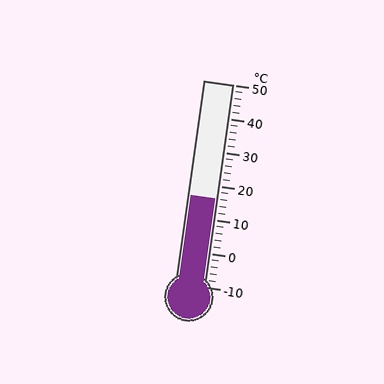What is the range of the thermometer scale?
The thermometer scale ranges from -10°C to 50°C.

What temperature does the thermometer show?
The thermometer shows approximately 16°C.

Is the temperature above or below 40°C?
The temperature is below 40°C.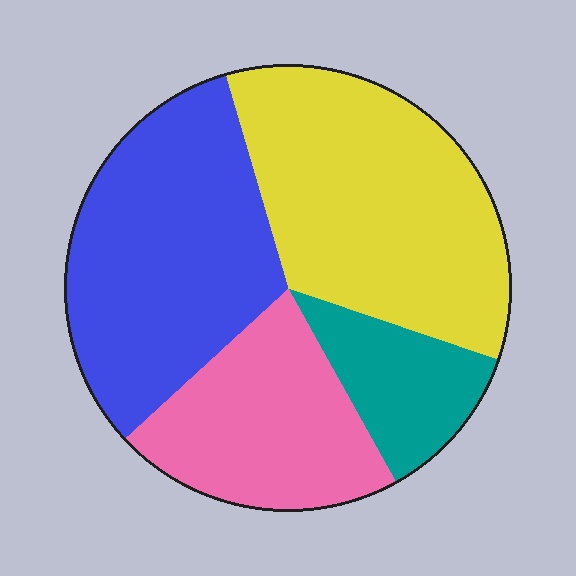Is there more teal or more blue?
Blue.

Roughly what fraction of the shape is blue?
Blue covers about 30% of the shape.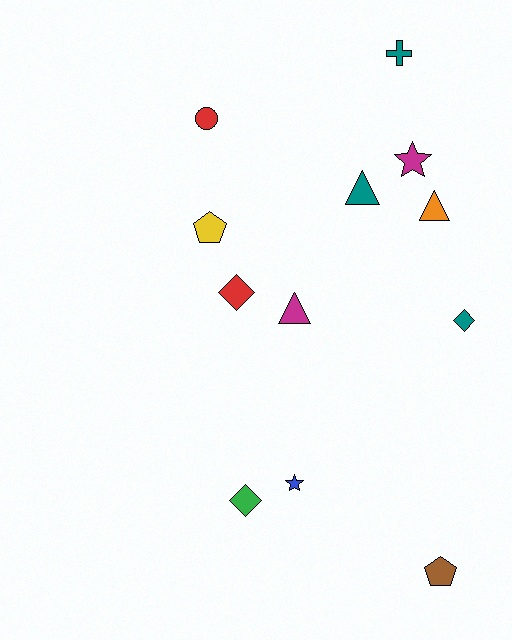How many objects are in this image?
There are 12 objects.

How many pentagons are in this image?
There are 2 pentagons.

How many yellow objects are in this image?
There is 1 yellow object.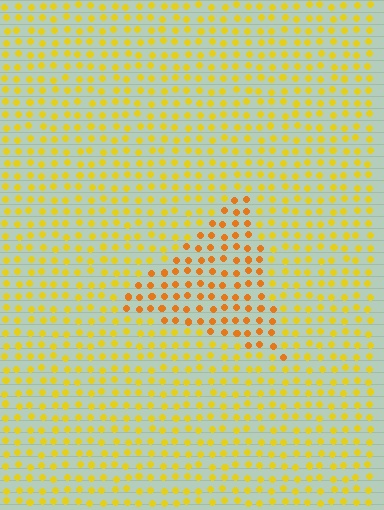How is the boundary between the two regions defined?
The boundary is defined purely by a slight shift in hue (about 26 degrees). Spacing, size, and orientation are identical on both sides.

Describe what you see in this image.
The image is filled with small yellow elements in a uniform arrangement. A triangle-shaped region is visible where the elements are tinted to a slightly different hue, forming a subtle color boundary.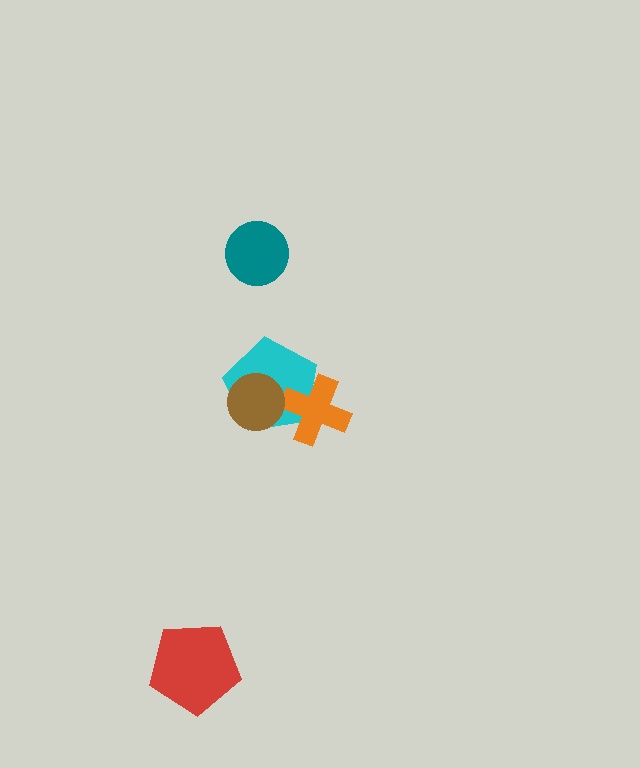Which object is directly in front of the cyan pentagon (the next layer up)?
The orange cross is directly in front of the cyan pentagon.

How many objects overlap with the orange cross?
1 object overlaps with the orange cross.